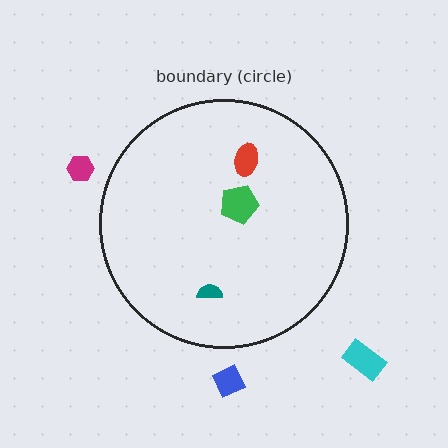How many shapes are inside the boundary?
3 inside, 3 outside.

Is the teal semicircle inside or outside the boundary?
Inside.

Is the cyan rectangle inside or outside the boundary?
Outside.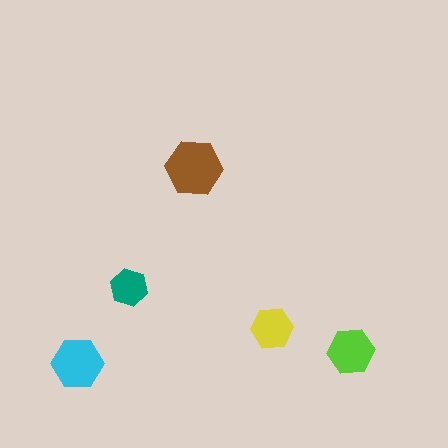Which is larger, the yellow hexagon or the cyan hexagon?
The cyan one.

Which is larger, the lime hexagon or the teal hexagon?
The lime one.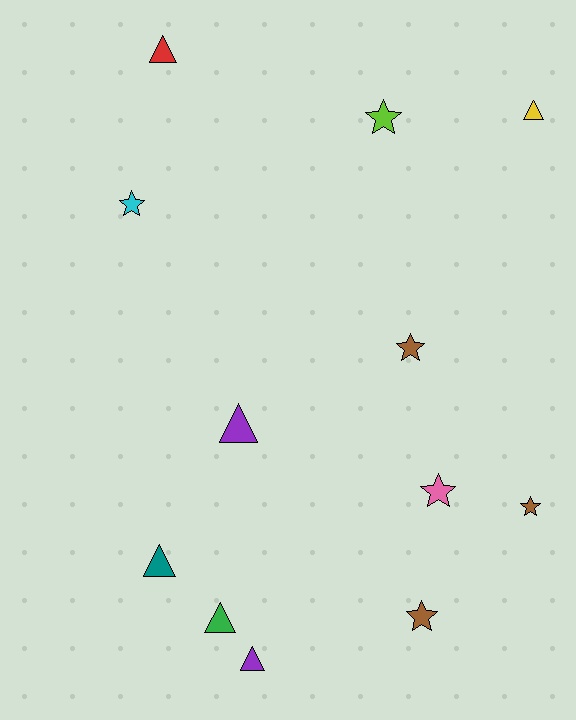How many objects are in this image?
There are 12 objects.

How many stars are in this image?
There are 6 stars.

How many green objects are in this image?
There is 1 green object.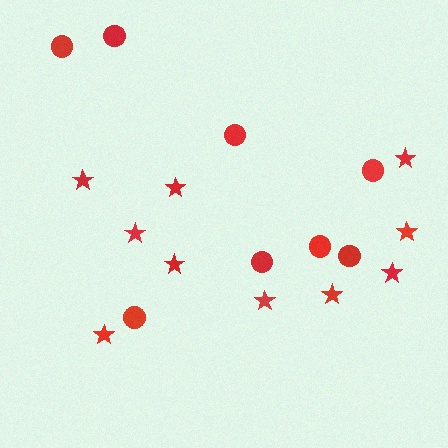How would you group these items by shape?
There are 2 groups: one group of circles (8) and one group of stars (10).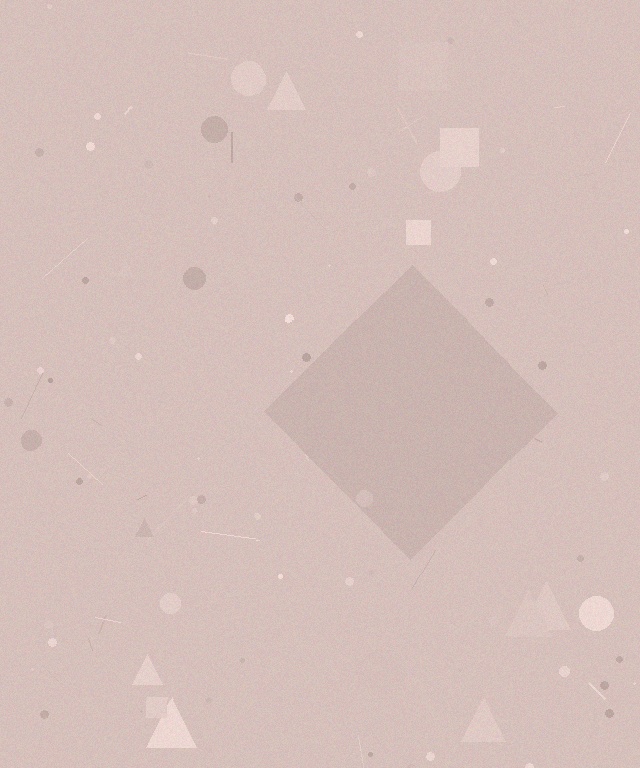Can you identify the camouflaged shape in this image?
The camouflaged shape is a diamond.